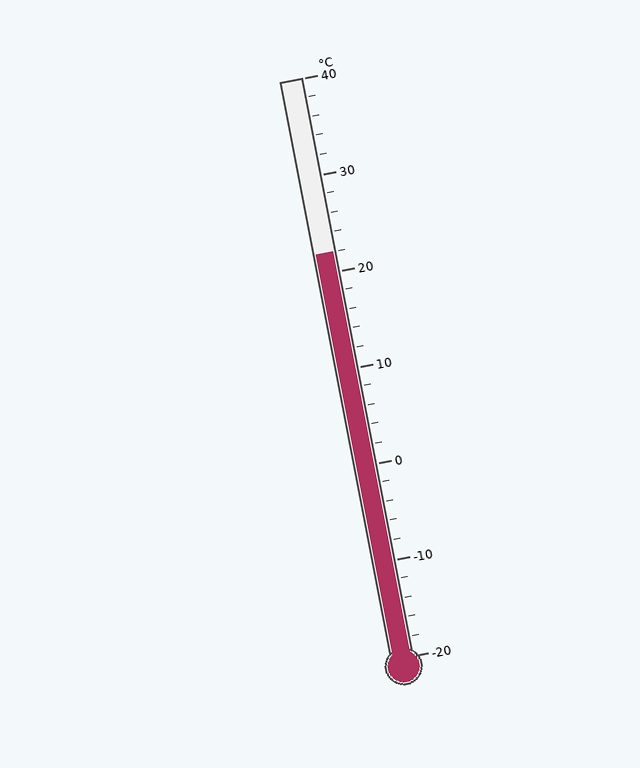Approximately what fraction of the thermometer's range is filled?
The thermometer is filled to approximately 70% of its range.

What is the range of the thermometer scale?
The thermometer scale ranges from -20°C to 40°C.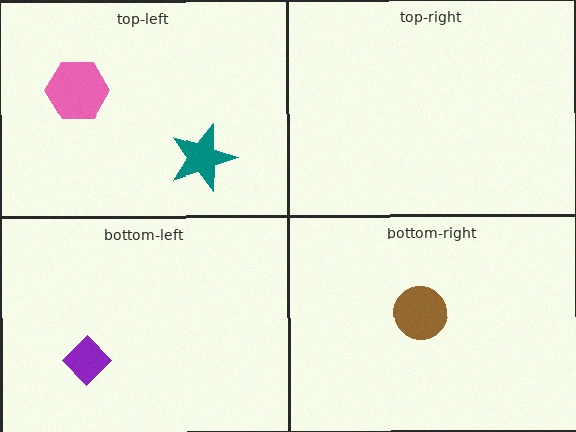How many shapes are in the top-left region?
2.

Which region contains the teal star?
The top-left region.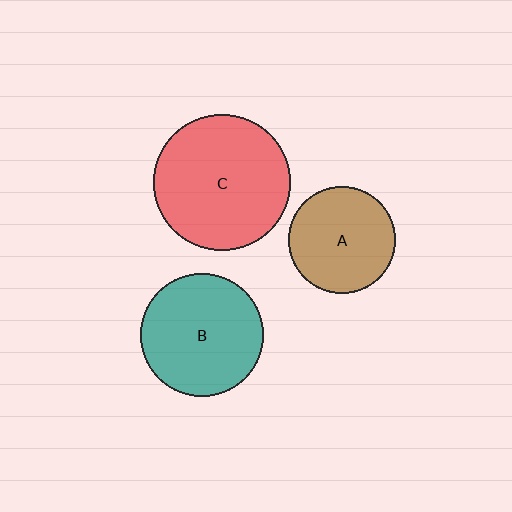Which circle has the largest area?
Circle C (red).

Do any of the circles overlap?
No, none of the circles overlap.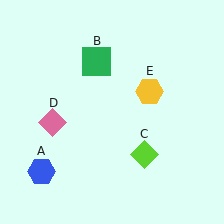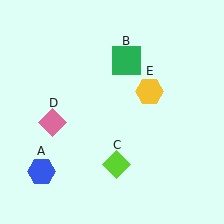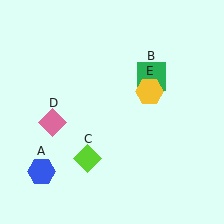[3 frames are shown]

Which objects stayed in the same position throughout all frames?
Blue hexagon (object A) and pink diamond (object D) and yellow hexagon (object E) remained stationary.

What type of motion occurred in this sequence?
The green square (object B), lime diamond (object C) rotated clockwise around the center of the scene.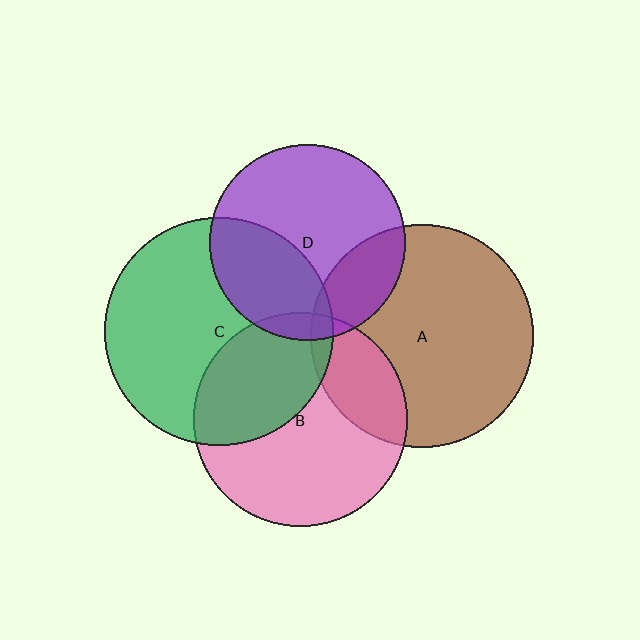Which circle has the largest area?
Circle C (green).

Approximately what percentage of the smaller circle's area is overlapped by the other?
Approximately 20%.